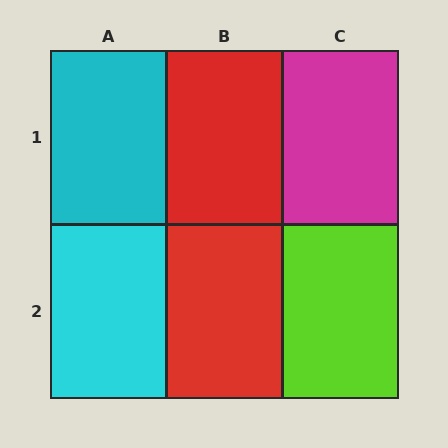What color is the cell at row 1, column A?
Cyan.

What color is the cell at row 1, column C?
Magenta.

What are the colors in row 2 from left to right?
Cyan, red, lime.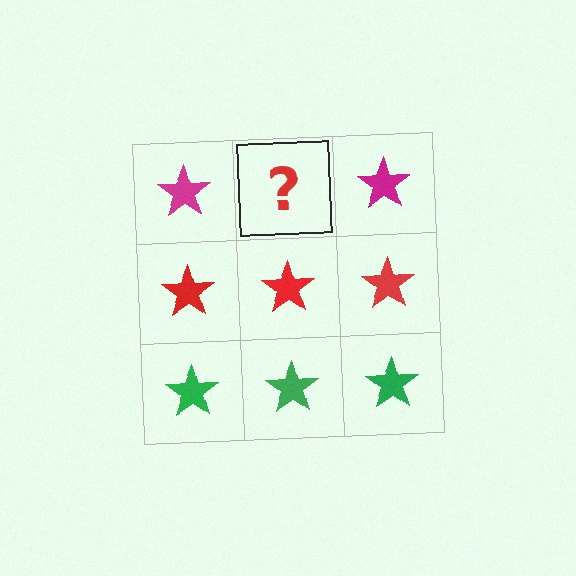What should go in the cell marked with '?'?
The missing cell should contain a magenta star.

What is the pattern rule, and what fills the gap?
The rule is that each row has a consistent color. The gap should be filled with a magenta star.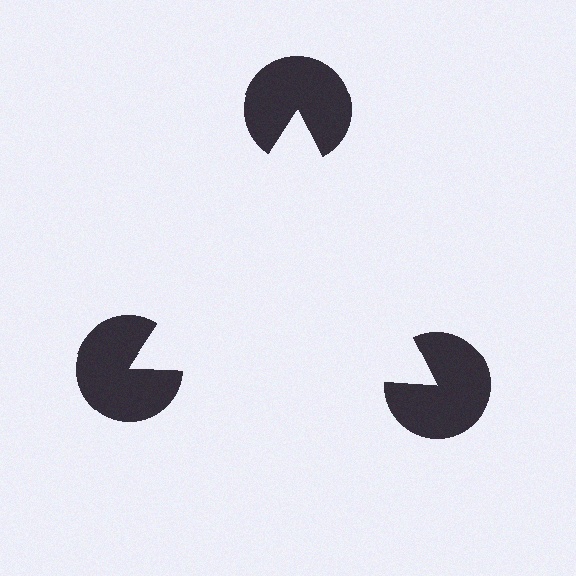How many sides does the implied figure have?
3 sides.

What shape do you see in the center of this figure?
An illusory triangle — its edges are inferred from the aligned wedge cuts in the pac-man discs, not physically drawn.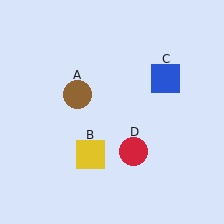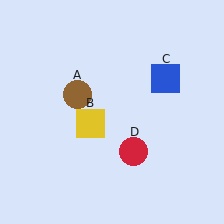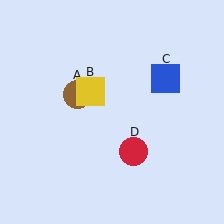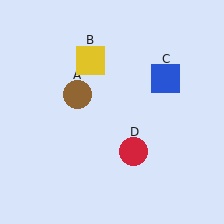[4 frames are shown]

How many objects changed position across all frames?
1 object changed position: yellow square (object B).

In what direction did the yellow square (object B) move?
The yellow square (object B) moved up.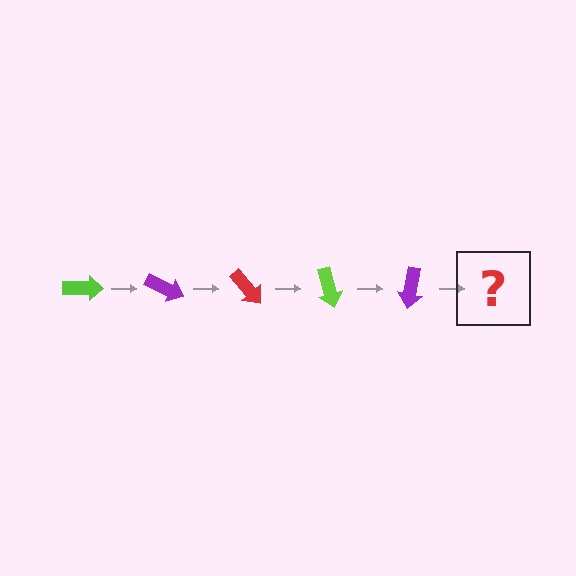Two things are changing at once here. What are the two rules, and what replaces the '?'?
The two rules are that it rotates 25 degrees each step and the color cycles through lime, purple, and red. The '?' should be a red arrow, rotated 125 degrees from the start.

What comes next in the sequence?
The next element should be a red arrow, rotated 125 degrees from the start.